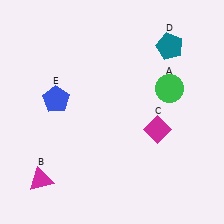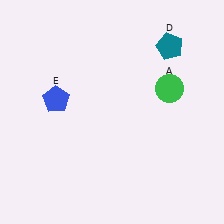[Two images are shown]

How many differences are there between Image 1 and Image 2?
There are 2 differences between the two images.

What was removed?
The magenta triangle (B), the magenta diamond (C) were removed in Image 2.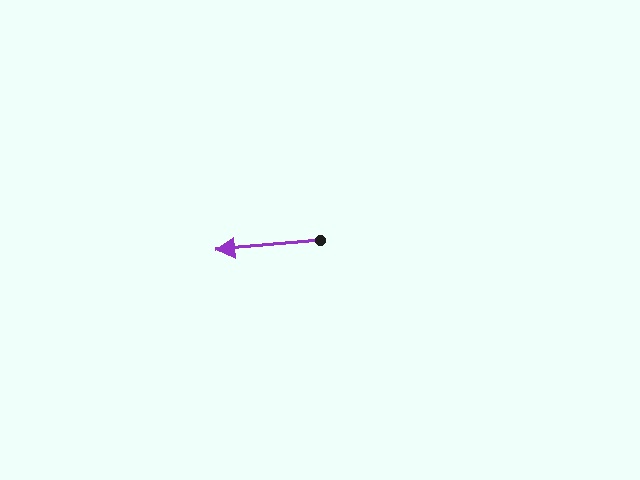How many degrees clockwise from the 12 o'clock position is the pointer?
Approximately 265 degrees.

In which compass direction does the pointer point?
West.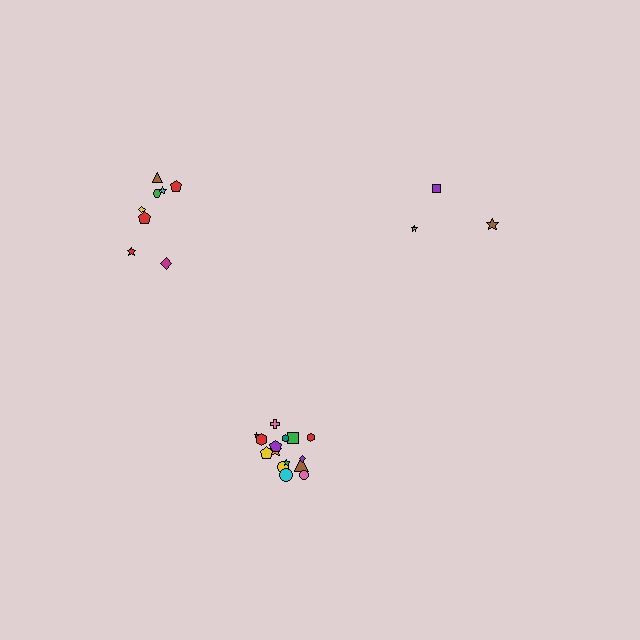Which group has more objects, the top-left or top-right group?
The top-left group.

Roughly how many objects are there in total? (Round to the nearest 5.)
Roughly 25 objects in total.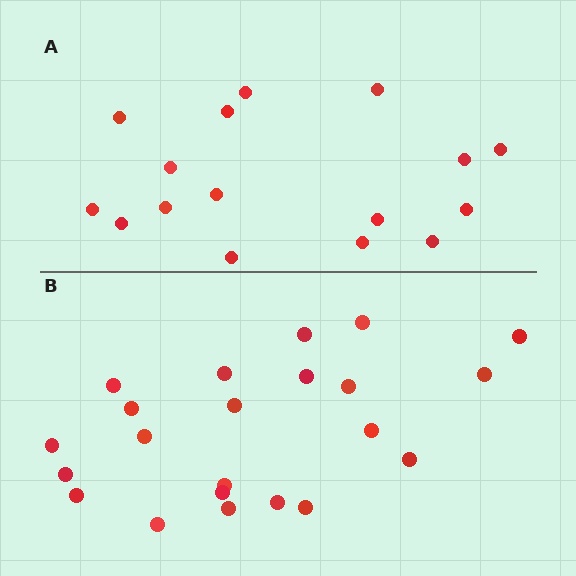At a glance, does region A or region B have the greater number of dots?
Region B (the bottom region) has more dots.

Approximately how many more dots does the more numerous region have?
Region B has about 6 more dots than region A.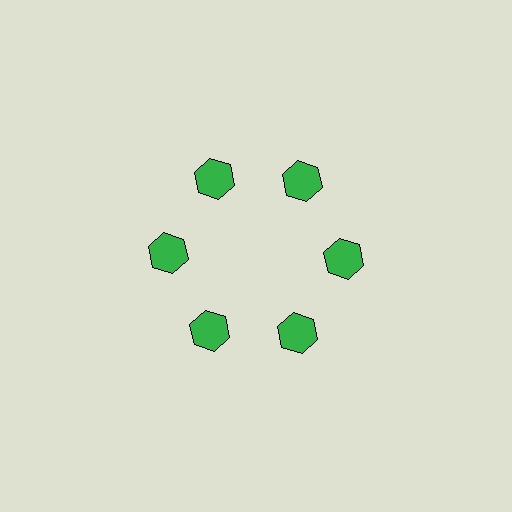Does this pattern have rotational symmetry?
Yes, this pattern has 6-fold rotational symmetry. It looks the same after rotating 60 degrees around the center.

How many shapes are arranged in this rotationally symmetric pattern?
There are 6 shapes, arranged in 6 groups of 1.